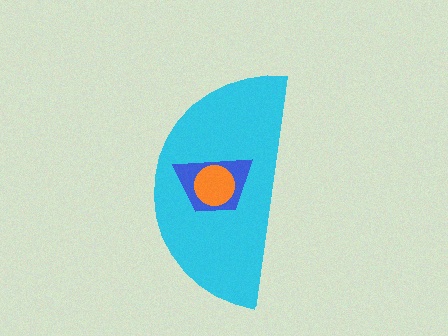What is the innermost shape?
The orange circle.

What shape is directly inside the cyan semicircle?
The blue trapezoid.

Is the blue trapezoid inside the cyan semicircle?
Yes.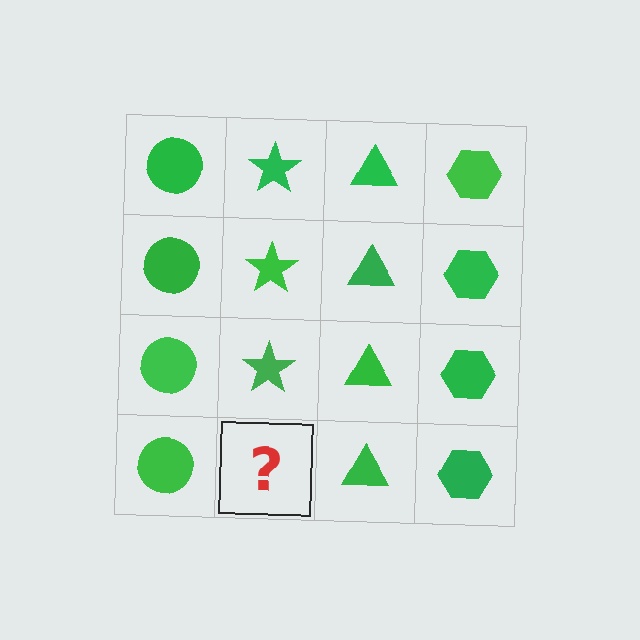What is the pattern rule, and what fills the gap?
The rule is that each column has a consistent shape. The gap should be filled with a green star.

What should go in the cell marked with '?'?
The missing cell should contain a green star.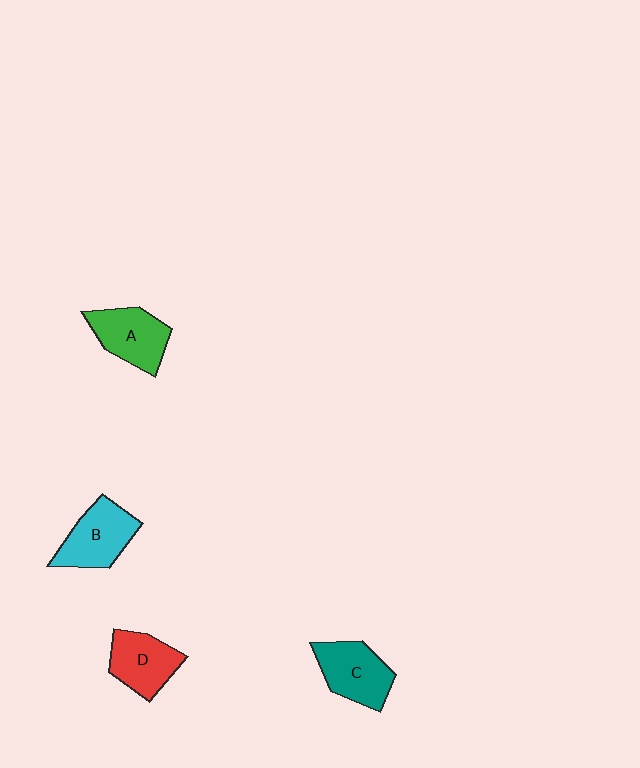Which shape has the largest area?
Shape B (cyan).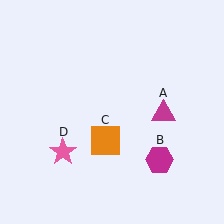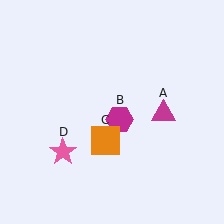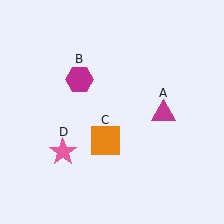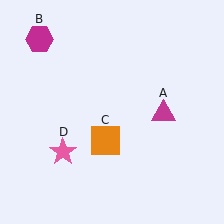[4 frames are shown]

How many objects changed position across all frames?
1 object changed position: magenta hexagon (object B).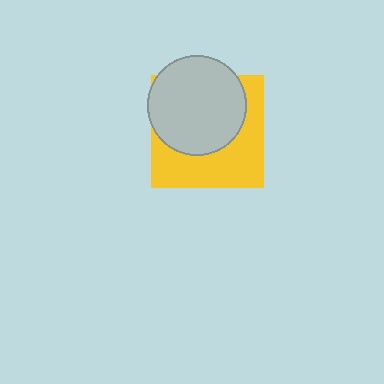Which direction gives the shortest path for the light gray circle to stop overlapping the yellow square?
Moving toward the upper-left gives the shortest separation.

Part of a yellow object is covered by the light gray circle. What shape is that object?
It is a square.